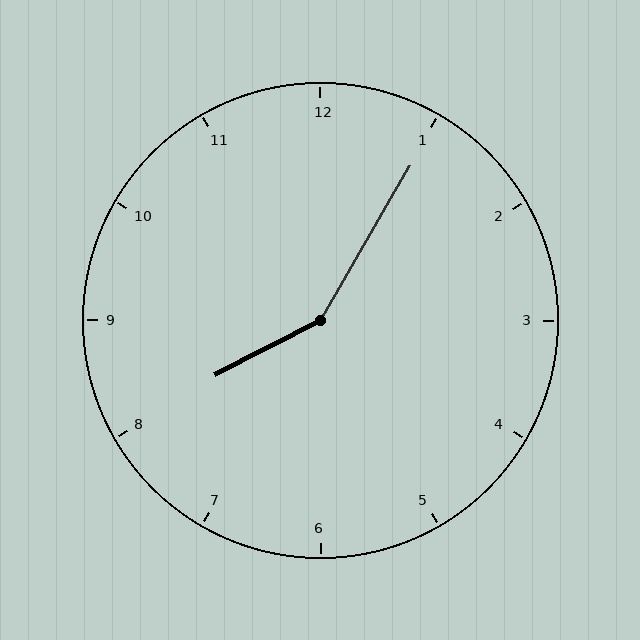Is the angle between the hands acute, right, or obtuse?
It is obtuse.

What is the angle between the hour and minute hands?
Approximately 148 degrees.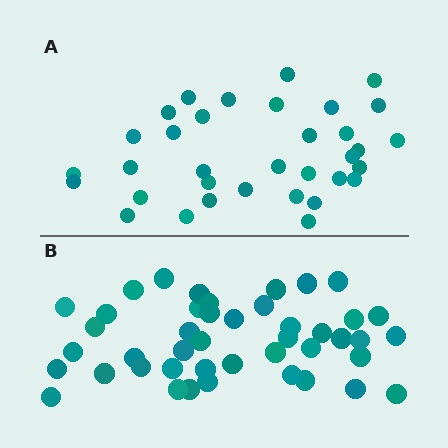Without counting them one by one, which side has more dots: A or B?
Region B (the bottom region) has more dots.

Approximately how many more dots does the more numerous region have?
Region B has roughly 10 or so more dots than region A.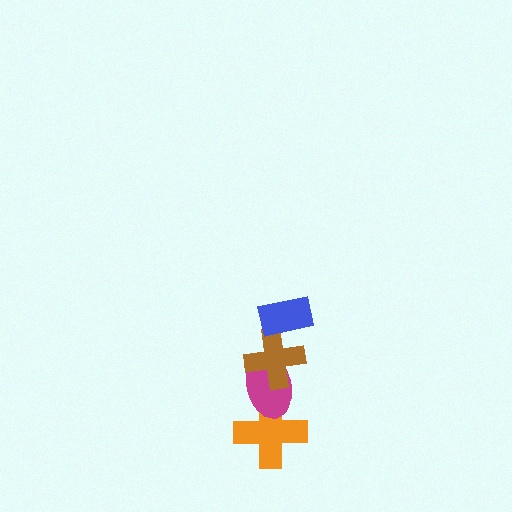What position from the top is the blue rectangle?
The blue rectangle is 1st from the top.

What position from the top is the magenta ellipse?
The magenta ellipse is 3rd from the top.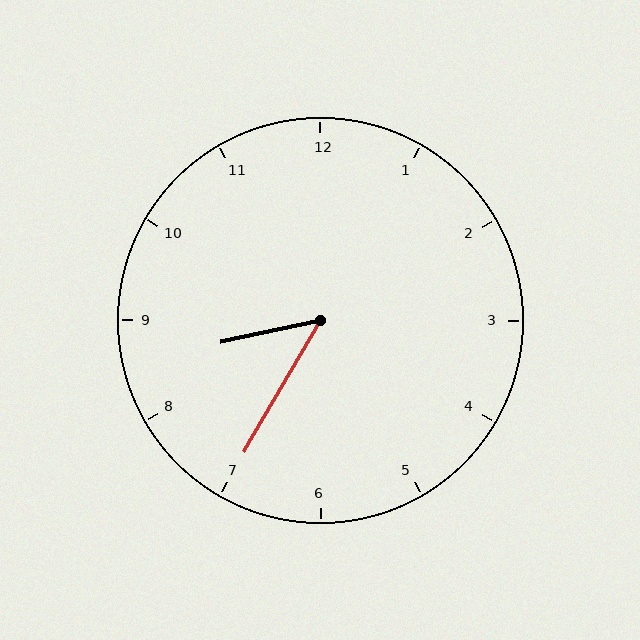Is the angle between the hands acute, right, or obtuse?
It is acute.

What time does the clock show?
8:35.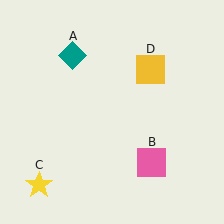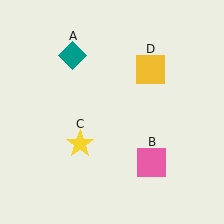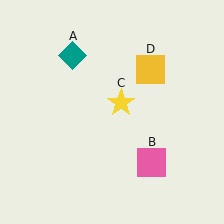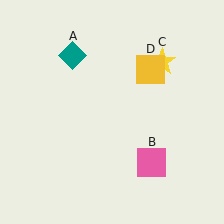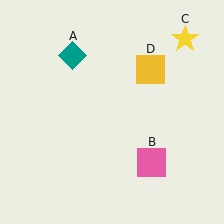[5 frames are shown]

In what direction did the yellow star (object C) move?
The yellow star (object C) moved up and to the right.